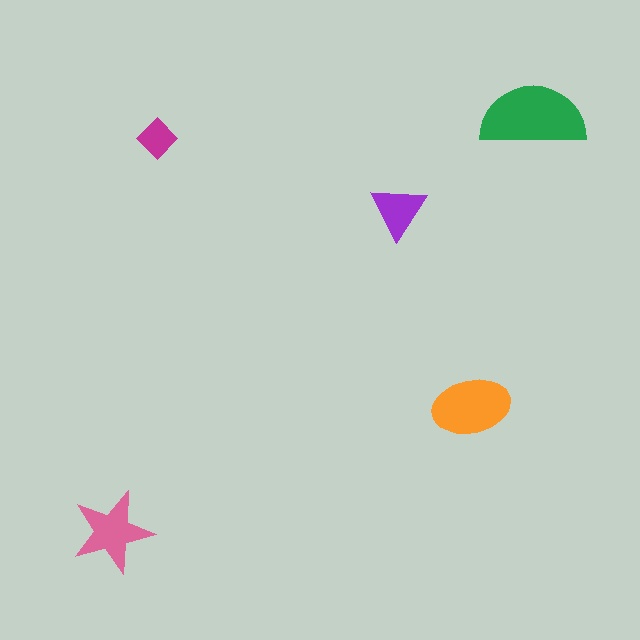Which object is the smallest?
The magenta diamond.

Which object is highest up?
The green semicircle is topmost.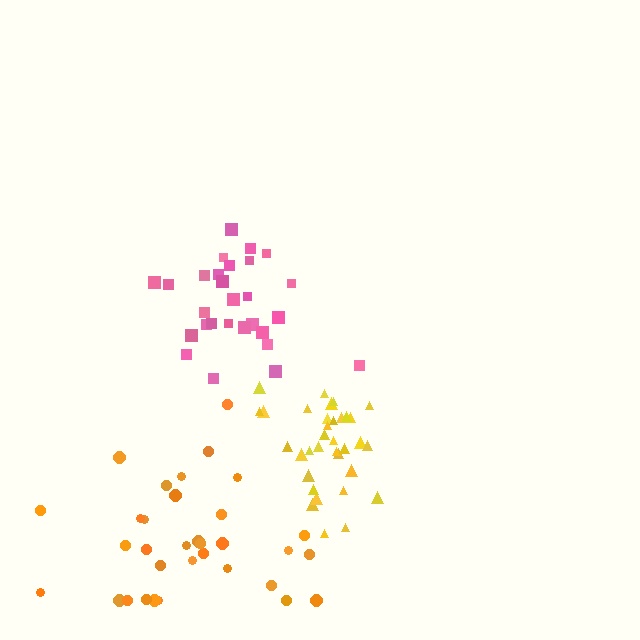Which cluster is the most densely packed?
Yellow.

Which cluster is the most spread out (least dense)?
Orange.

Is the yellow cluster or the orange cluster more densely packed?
Yellow.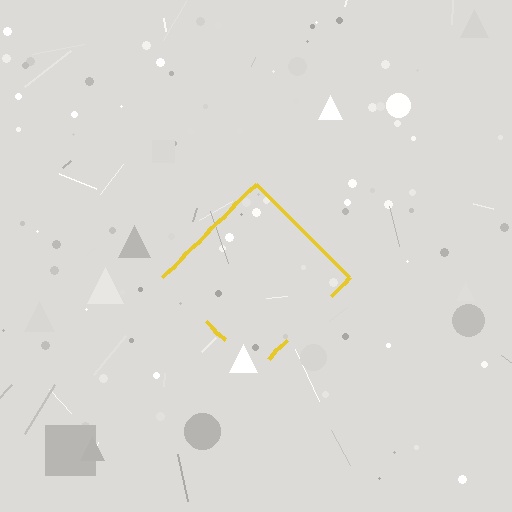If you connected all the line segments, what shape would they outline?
They would outline a diamond.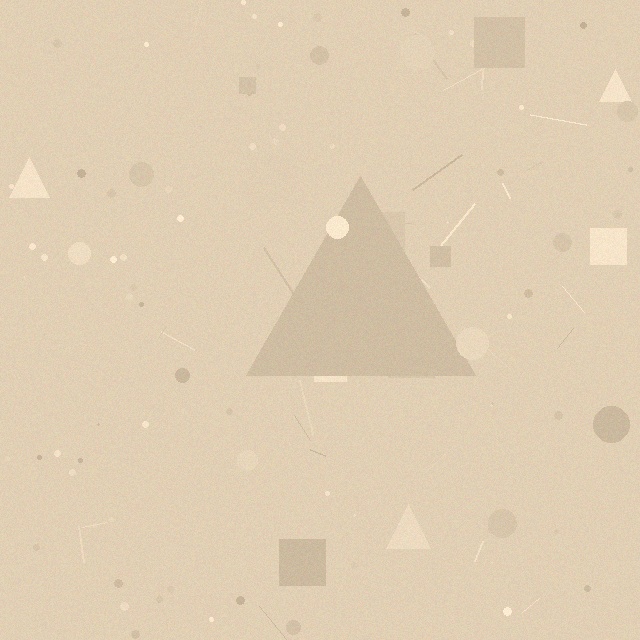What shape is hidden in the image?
A triangle is hidden in the image.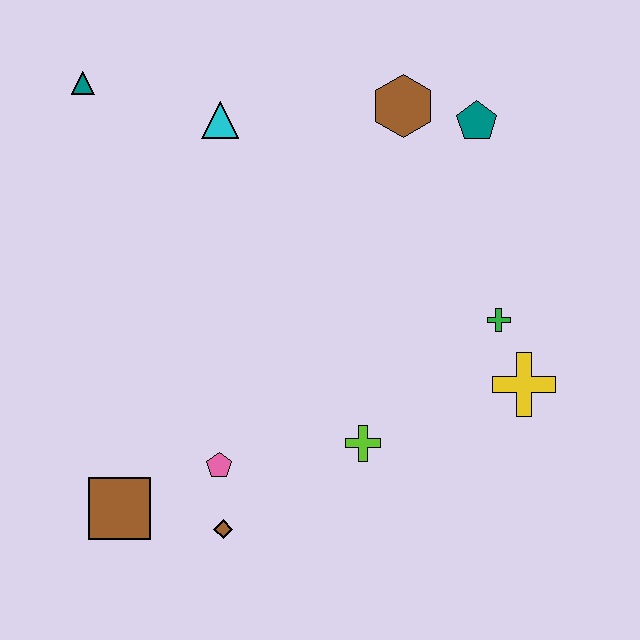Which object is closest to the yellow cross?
The green cross is closest to the yellow cross.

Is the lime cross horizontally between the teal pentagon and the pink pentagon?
Yes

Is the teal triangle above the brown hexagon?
Yes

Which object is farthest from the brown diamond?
The teal pentagon is farthest from the brown diamond.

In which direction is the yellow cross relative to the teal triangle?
The yellow cross is to the right of the teal triangle.